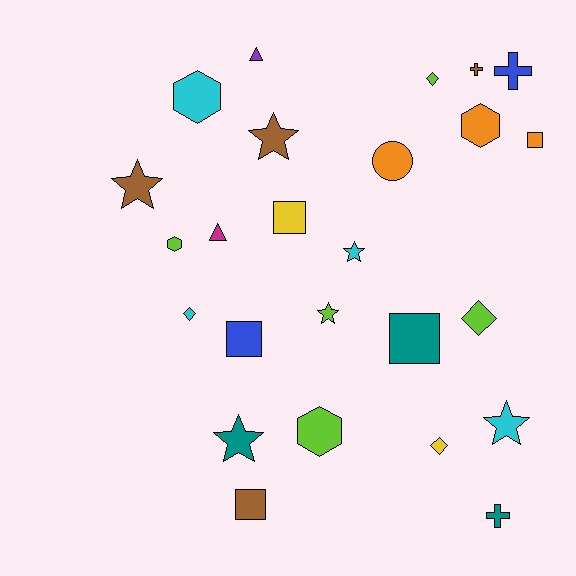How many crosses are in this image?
There are 3 crosses.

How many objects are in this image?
There are 25 objects.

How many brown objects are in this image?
There are 4 brown objects.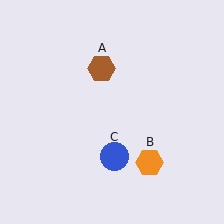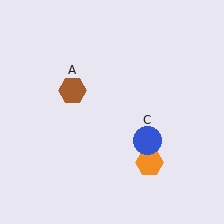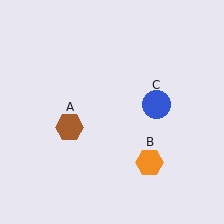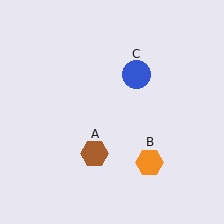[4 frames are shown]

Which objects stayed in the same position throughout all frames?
Orange hexagon (object B) remained stationary.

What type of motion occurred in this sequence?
The brown hexagon (object A), blue circle (object C) rotated counterclockwise around the center of the scene.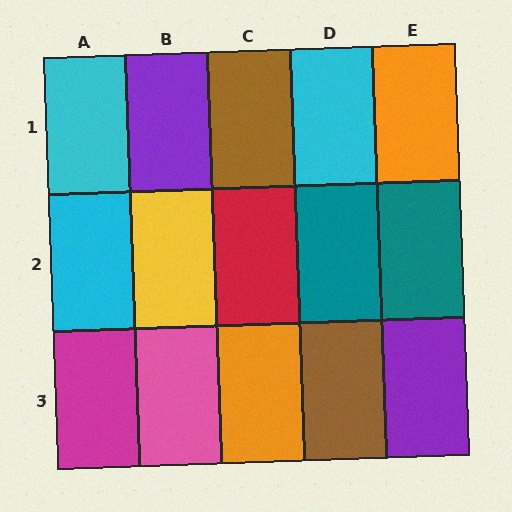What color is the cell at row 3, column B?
Pink.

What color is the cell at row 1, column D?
Cyan.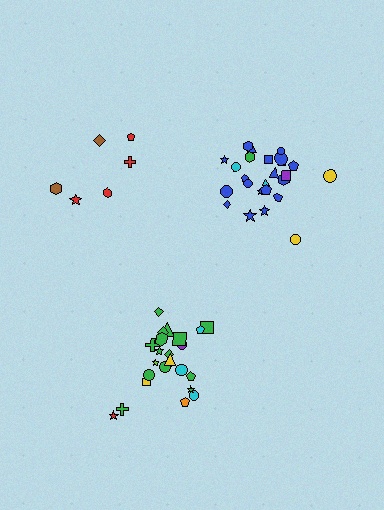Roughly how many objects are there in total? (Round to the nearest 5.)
Roughly 55 objects in total.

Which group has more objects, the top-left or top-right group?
The top-right group.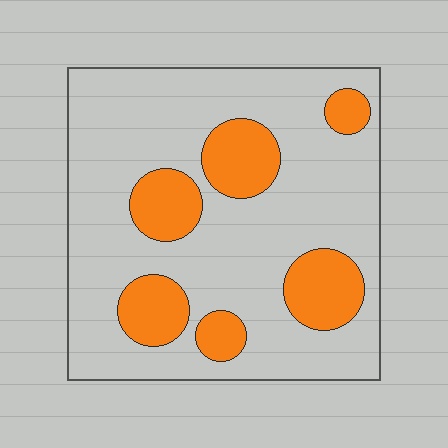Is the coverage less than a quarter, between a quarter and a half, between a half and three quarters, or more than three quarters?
Less than a quarter.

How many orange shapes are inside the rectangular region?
6.